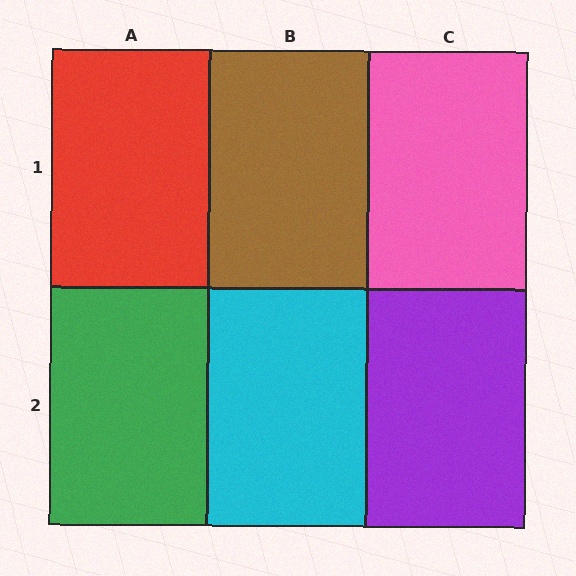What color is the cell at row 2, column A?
Green.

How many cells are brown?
1 cell is brown.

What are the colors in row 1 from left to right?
Red, brown, pink.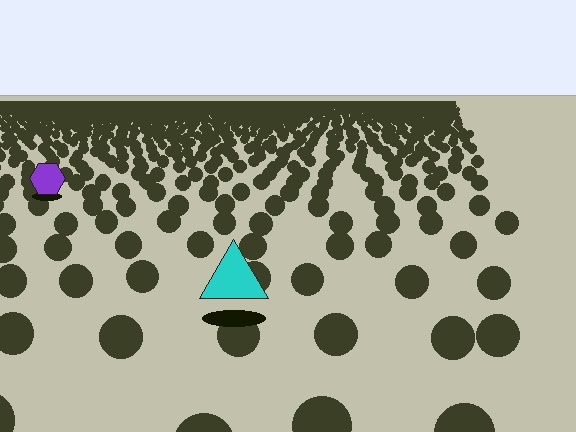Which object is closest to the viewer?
The cyan triangle is closest. The texture marks near it are larger and more spread out.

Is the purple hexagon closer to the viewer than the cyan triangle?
No. The cyan triangle is closer — you can tell from the texture gradient: the ground texture is coarser near it.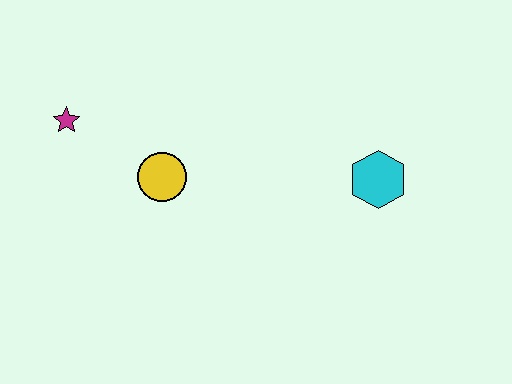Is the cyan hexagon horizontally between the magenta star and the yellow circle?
No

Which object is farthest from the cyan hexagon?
The magenta star is farthest from the cyan hexagon.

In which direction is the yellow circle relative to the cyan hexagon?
The yellow circle is to the left of the cyan hexagon.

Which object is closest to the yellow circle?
The magenta star is closest to the yellow circle.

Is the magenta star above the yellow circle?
Yes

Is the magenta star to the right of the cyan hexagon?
No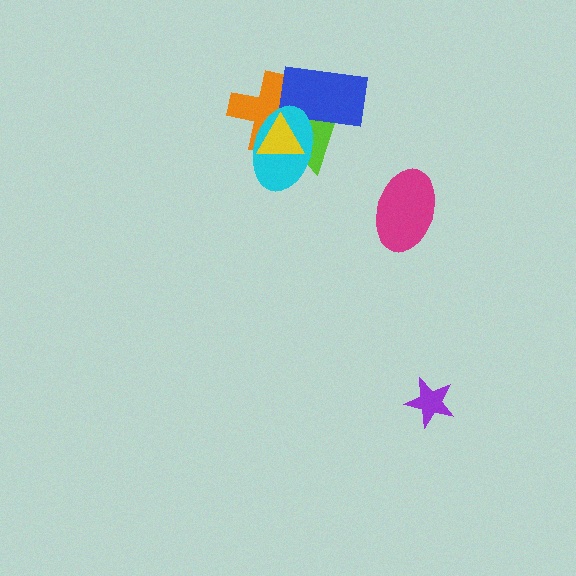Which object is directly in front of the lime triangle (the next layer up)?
The orange cross is directly in front of the lime triangle.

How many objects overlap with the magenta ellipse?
0 objects overlap with the magenta ellipse.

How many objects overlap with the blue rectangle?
4 objects overlap with the blue rectangle.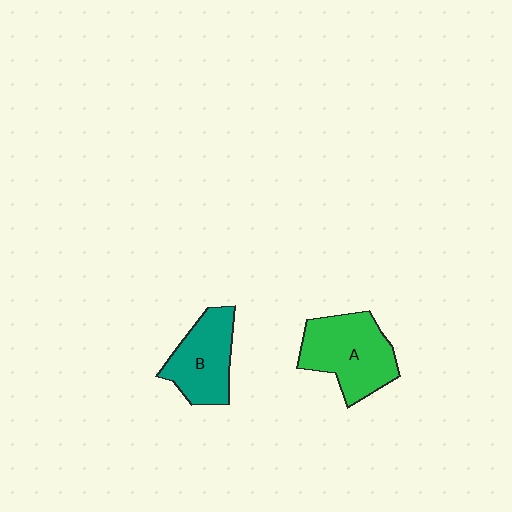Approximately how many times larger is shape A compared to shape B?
Approximately 1.2 times.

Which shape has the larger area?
Shape A (green).